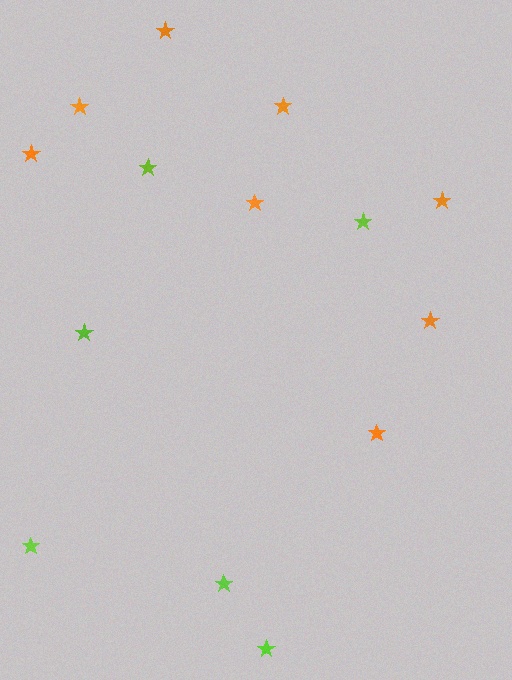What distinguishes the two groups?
There are 2 groups: one group of orange stars (8) and one group of lime stars (6).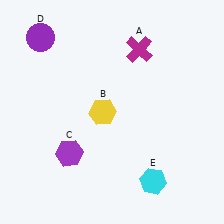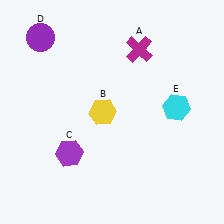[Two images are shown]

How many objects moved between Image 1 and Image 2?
1 object moved between the two images.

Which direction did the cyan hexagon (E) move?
The cyan hexagon (E) moved up.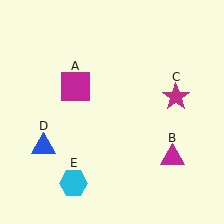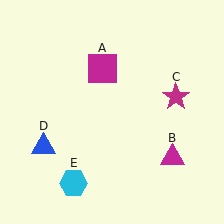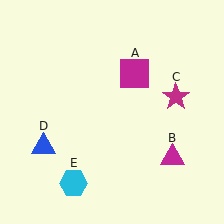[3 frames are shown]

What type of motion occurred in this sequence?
The magenta square (object A) rotated clockwise around the center of the scene.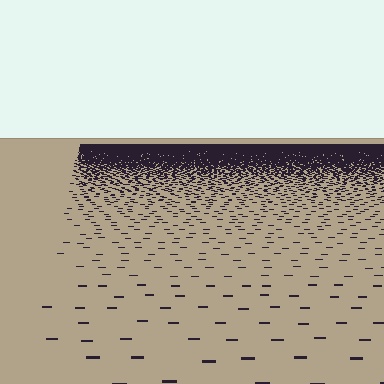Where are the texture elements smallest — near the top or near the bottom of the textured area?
Near the top.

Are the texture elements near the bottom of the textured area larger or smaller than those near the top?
Larger. Near the bottom, elements are closer to the viewer and appear at a bigger on-screen size.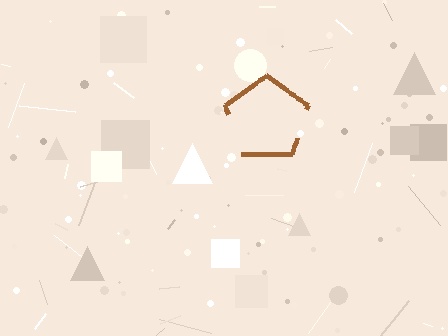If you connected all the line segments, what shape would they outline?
They would outline a pentagon.